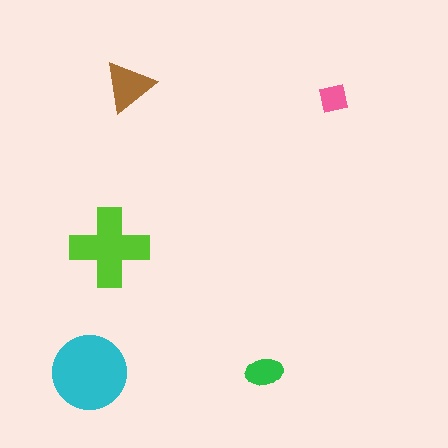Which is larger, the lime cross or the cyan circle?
The cyan circle.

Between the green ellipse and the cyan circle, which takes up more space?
The cyan circle.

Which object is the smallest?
The pink square.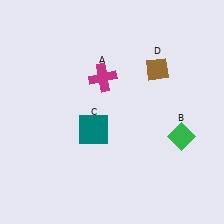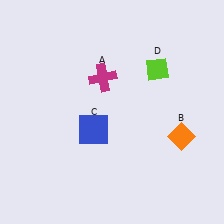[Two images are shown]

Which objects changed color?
B changed from green to orange. C changed from teal to blue. D changed from brown to lime.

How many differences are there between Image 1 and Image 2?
There are 3 differences between the two images.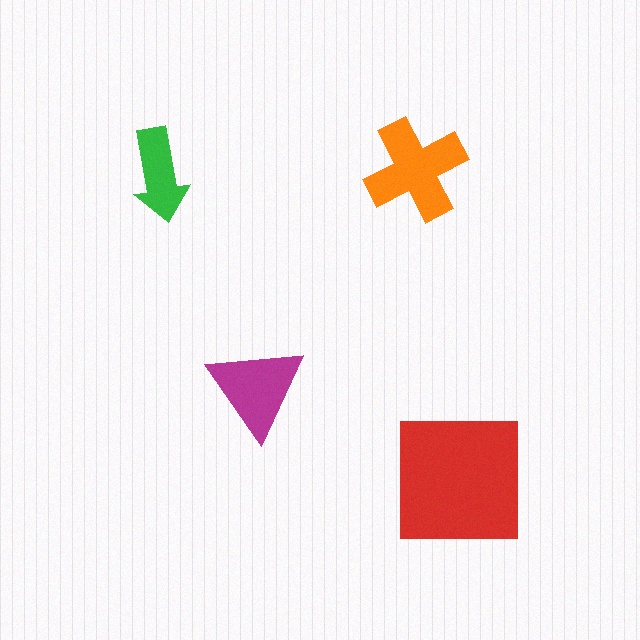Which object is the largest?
The red square.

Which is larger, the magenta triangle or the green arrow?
The magenta triangle.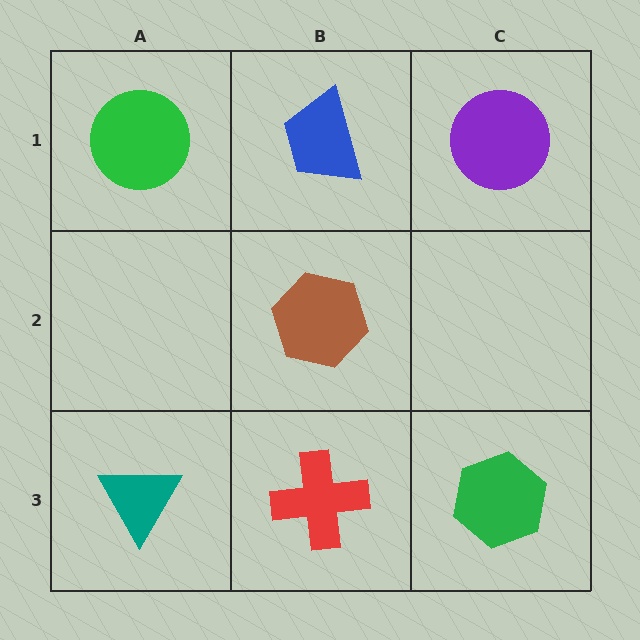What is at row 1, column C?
A purple circle.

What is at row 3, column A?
A teal triangle.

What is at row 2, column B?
A brown hexagon.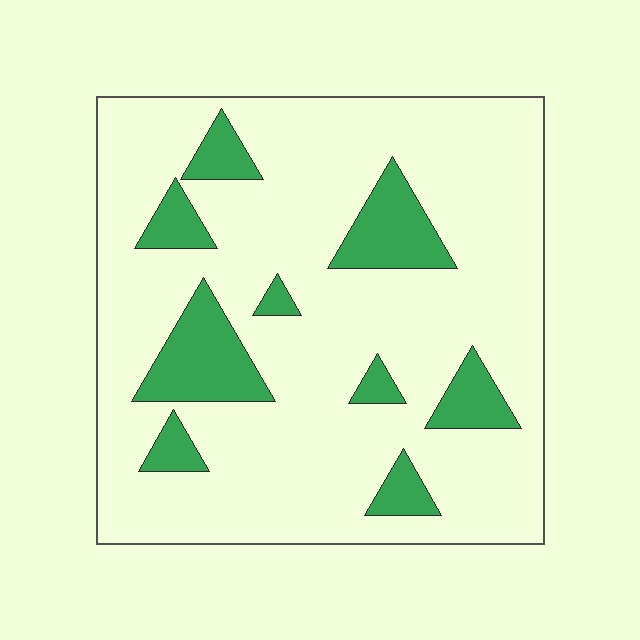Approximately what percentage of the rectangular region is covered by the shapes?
Approximately 15%.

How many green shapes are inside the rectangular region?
9.